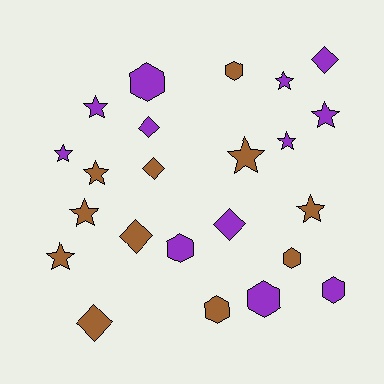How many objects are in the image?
There are 23 objects.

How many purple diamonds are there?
There are 3 purple diamonds.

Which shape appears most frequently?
Star, with 10 objects.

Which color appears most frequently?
Purple, with 12 objects.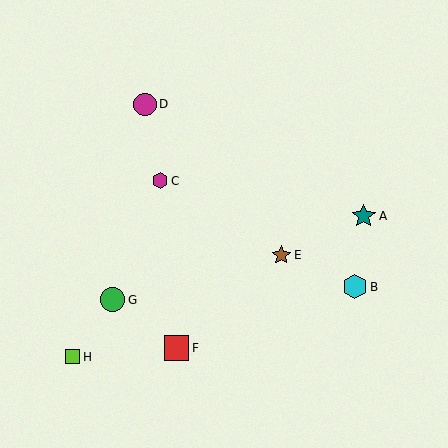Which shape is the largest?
The cyan hexagon (labeled B) is the largest.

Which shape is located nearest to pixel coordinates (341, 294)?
The cyan hexagon (labeled B) at (355, 287) is nearest to that location.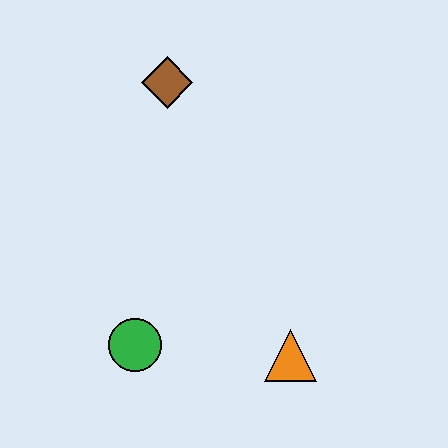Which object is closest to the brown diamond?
The green circle is closest to the brown diamond.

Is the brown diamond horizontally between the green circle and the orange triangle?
Yes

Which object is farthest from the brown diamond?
The orange triangle is farthest from the brown diamond.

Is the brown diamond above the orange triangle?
Yes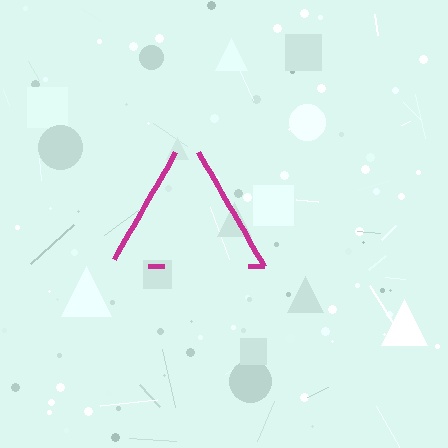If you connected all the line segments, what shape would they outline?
They would outline a triangle.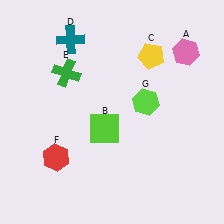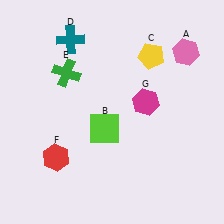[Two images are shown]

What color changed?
The hexagon (G) changed from lime in Image 1 to magenta in Image 2.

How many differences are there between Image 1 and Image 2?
There is 1 difference between the two images.